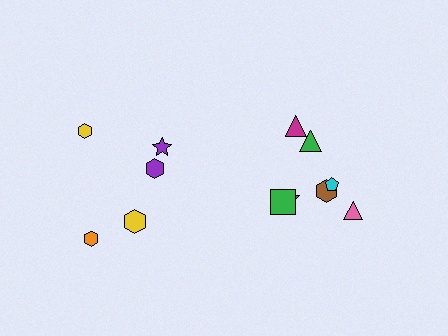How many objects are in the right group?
There are 7 objects.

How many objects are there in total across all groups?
There are 12 objects.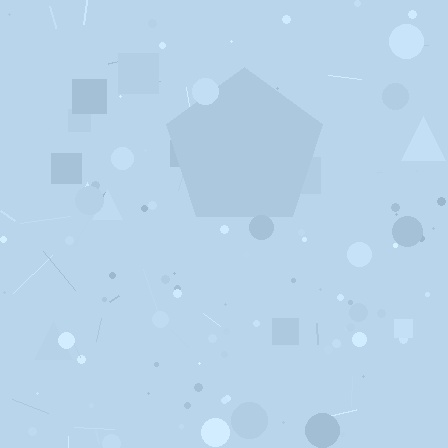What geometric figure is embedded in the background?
A pentagon is embedded in the background.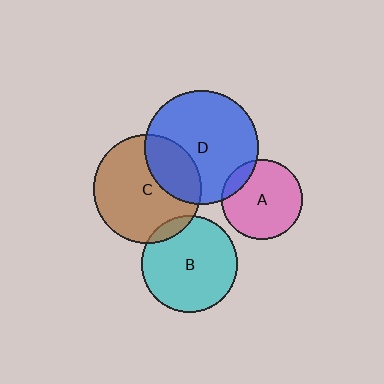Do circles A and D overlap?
Yes.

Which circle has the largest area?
Circle D (blue).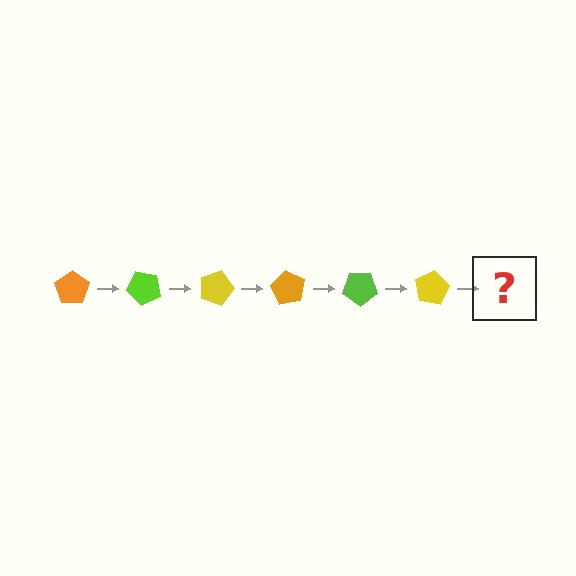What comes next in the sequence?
The next element should be an orange pentagon, rotated 270 degrees from the start.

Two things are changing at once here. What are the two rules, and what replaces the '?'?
The two rules are that it rotates 45 degrees each step and the color cycles through orange, lime, and yellow. The '?' should be an orange pentagon, rotated 270 degrees from the start.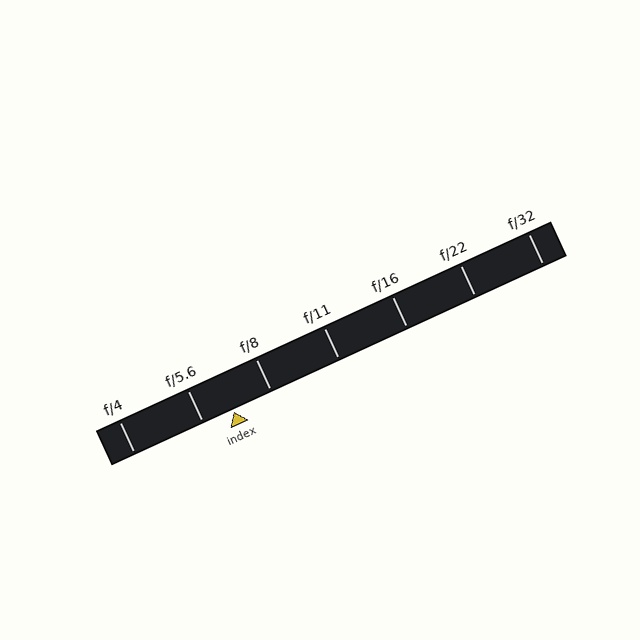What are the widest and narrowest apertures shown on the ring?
The widest aperture shown is f/4 and the narrowest is f/32.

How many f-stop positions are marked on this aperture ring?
There are 7 f-stop positions marked.